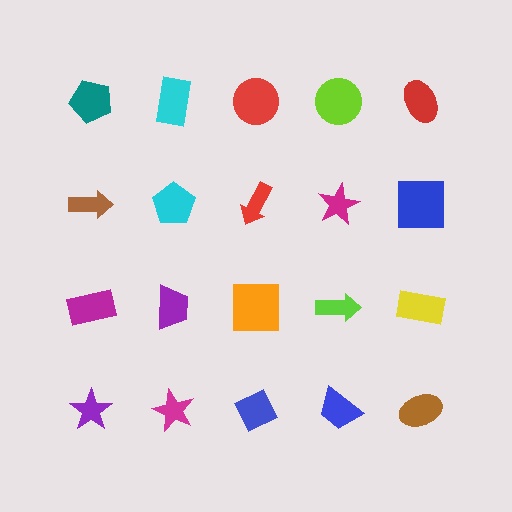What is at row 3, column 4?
A lime arrow.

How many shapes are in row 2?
5 shapes.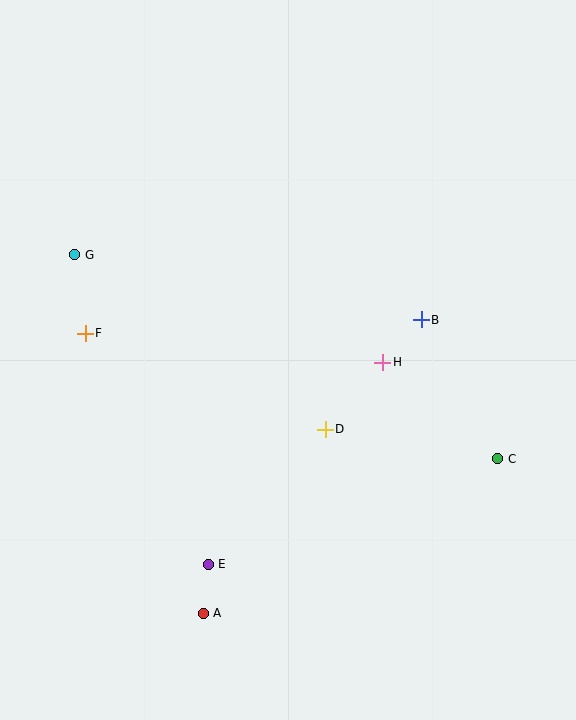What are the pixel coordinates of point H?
Point H is at (383, 362).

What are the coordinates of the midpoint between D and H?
The midpoint between D and H is at (354, 396).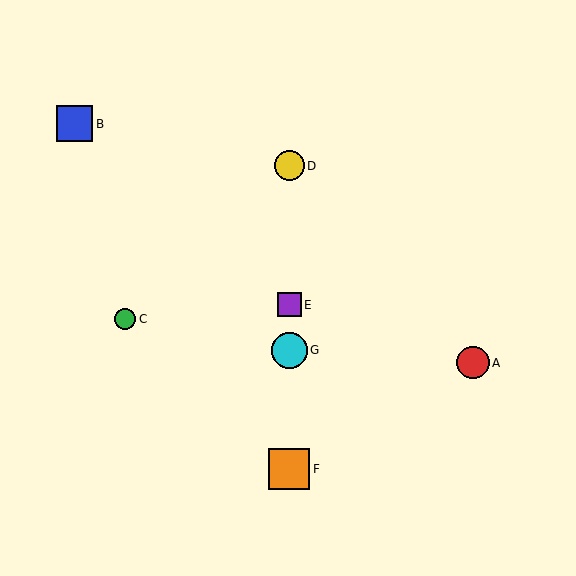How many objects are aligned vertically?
4 objects (D, E, F, G) are aligned vertically.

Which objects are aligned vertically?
Objects D, E, F, G are aligned vertically.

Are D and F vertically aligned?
Yes, both are at x≈289.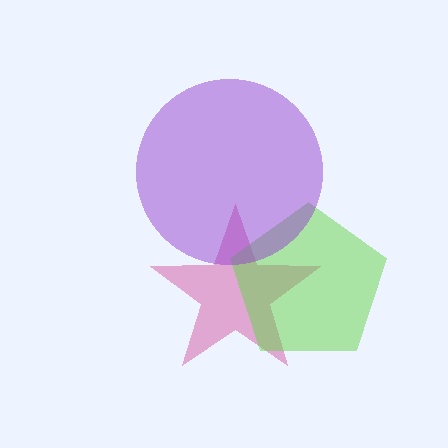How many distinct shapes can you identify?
There are 3 distinct shapes: a magenta star, a lime pentagon, a purple circle.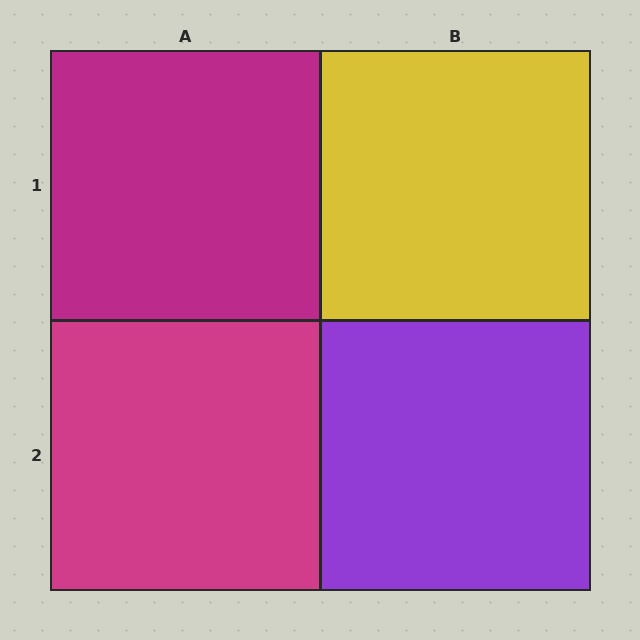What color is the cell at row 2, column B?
Purple.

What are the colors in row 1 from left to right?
Magenta, yellow.